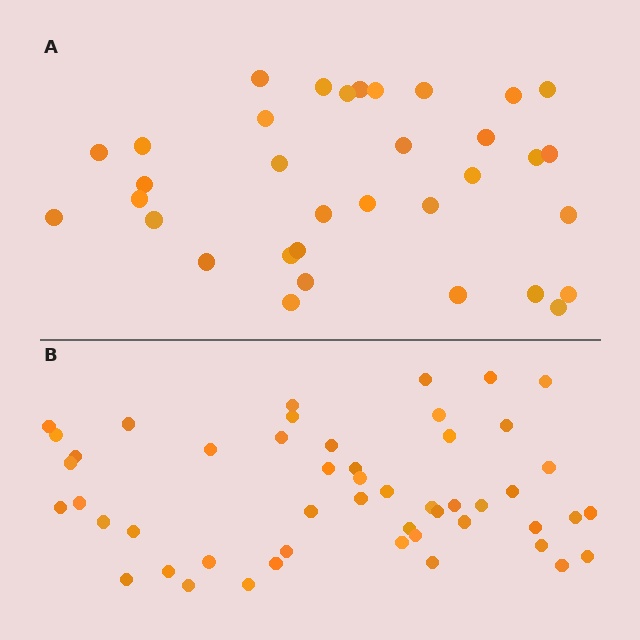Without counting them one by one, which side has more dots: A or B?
Region B (the bottom region) has more dots.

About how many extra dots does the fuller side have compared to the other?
Region B has approximately 15 more dots than region A.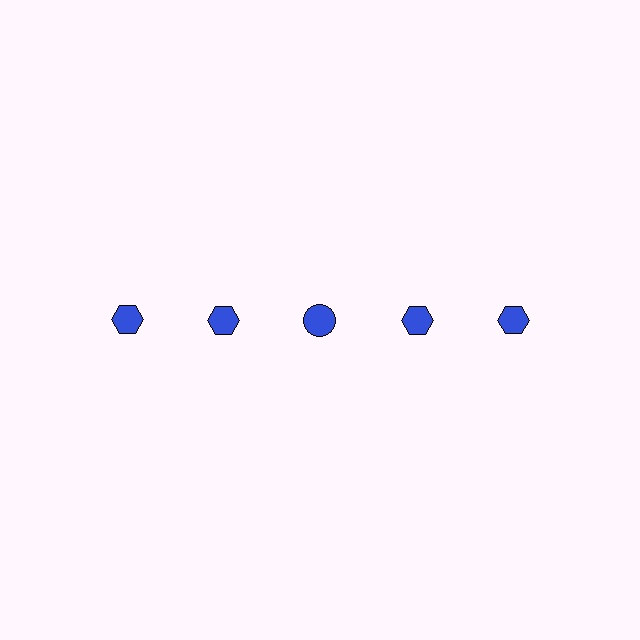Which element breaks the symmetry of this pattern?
The blue circle in the top row, center column breaks the symmetry. All other shapes are blue hexagons.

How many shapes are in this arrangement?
There are 5 shapes arranged in a grid pattern.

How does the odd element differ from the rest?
It has a different shape: circle instead of hexagon.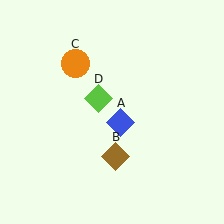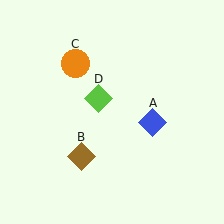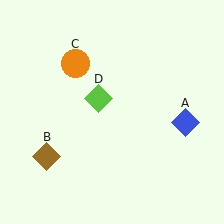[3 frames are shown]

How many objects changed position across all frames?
2 objects changed position: blue diamond (object A), brown diamond (object B).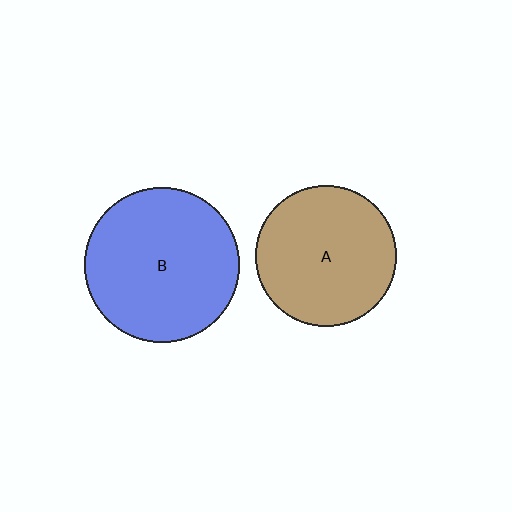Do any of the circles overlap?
No, none of the circles overlap.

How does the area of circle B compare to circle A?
Approximately 1.2 times.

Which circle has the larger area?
Circle B (blue).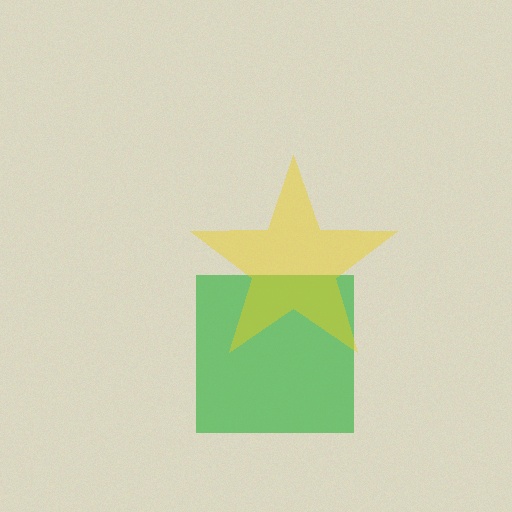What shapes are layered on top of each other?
The layered shapes are: a green square, a yellow star.